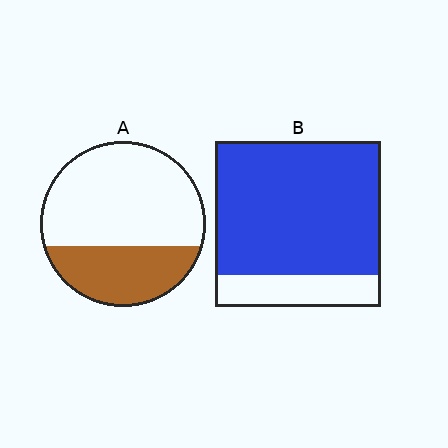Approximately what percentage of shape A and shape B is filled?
A is approximately 35% and B is approximately 80%.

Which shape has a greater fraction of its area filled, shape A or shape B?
Shape B.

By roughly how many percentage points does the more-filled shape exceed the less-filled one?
By roughly 45 percentage points (B over A).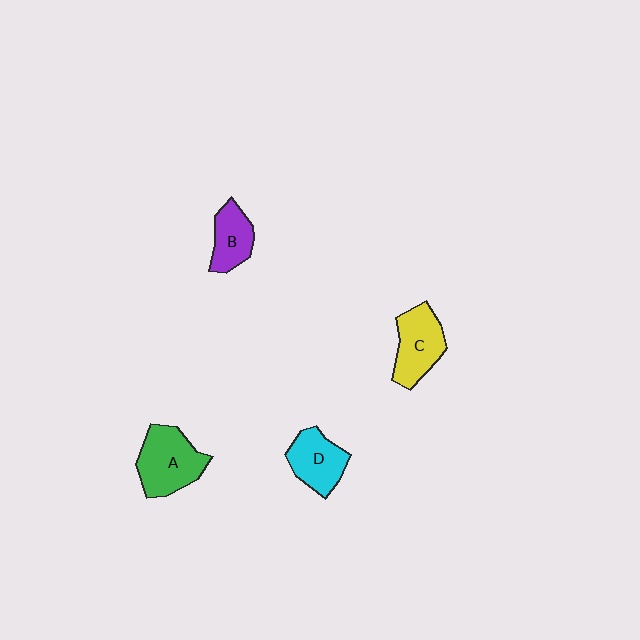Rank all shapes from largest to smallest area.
From largest to smallest: A (green), C (yellow), D (cyan), B (purple).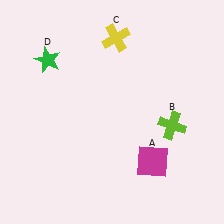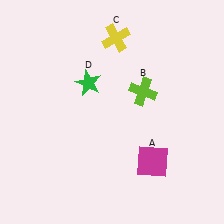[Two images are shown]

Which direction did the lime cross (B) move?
The lime cross (B) moved up.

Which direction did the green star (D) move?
The green star (D) moved right.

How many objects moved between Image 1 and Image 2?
2 objects moved between the two images.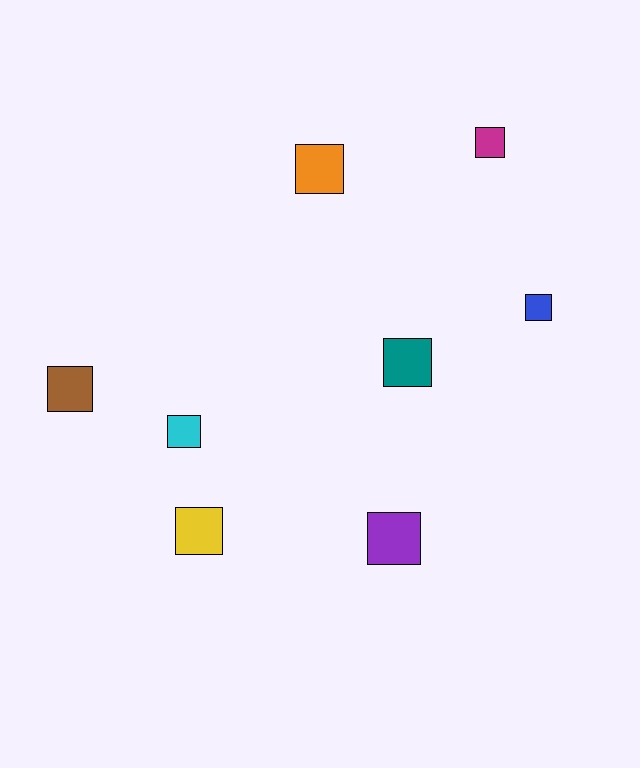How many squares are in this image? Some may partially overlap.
There are 8 squares.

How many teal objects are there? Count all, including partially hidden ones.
There is 1 teal object.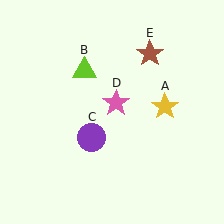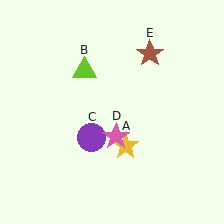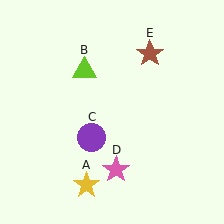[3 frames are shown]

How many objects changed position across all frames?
2 objects changed position: yellow star (object A), pink star (object D).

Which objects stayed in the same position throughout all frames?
Lime triangle (object B) and purple circle (object C) and brown star (object E) remained stationary.